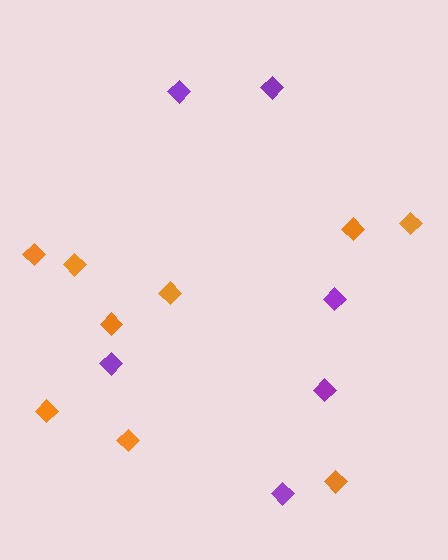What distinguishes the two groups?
There are 2 groups: one group of purple diamonds (6) and one group of orange diamonds (9).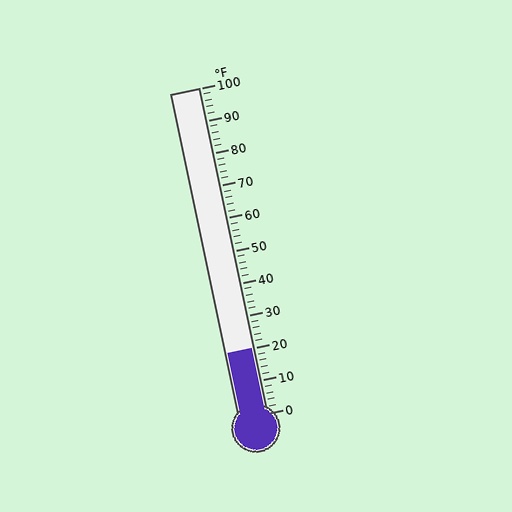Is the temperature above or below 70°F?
The temperature is below 70°F.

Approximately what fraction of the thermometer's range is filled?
The thermometer is filled to approximately 20% of its range.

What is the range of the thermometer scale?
The thermometer scale ranges from 0°F to 100°F.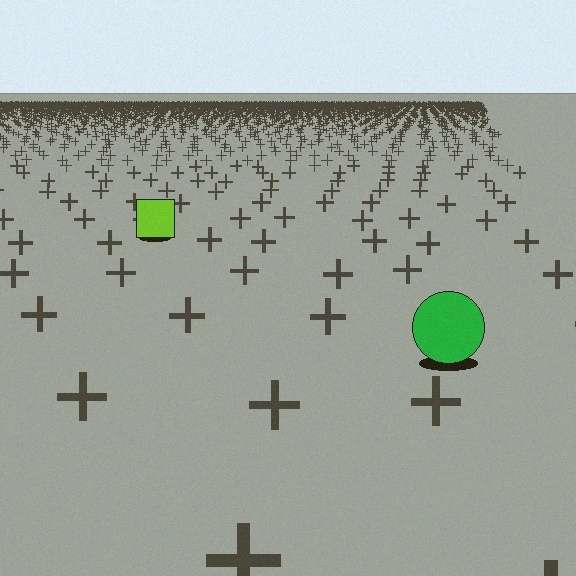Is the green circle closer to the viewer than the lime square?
Yes. The green circle is closer — you can tell from the texture gradient: the ground texture is coarser near it.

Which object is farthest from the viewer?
The lime square is farthest from the viewer. It appears smaller and the ground texture around it is denser.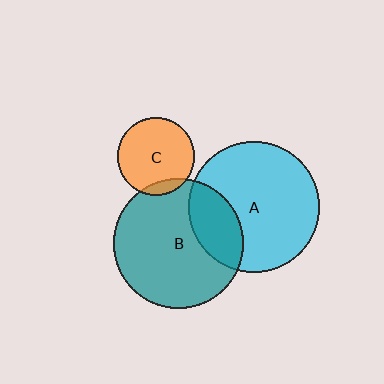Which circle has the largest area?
Circle A (cyan).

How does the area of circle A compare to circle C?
Approximately 2.9 times.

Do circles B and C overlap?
Yes.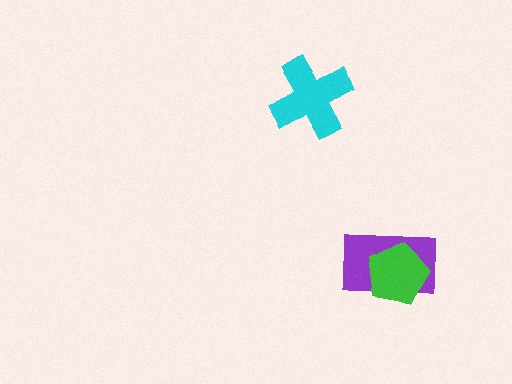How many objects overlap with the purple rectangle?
1 object overlaps with the purple rectangle.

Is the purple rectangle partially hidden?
Yes, it is partially covered by another shape.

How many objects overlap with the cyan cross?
0 objects overlap with the cyan cross.